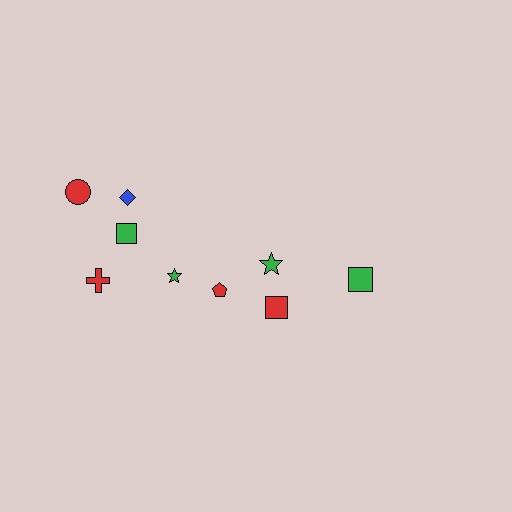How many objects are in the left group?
There are 6 objects.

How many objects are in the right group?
There are 4 objects.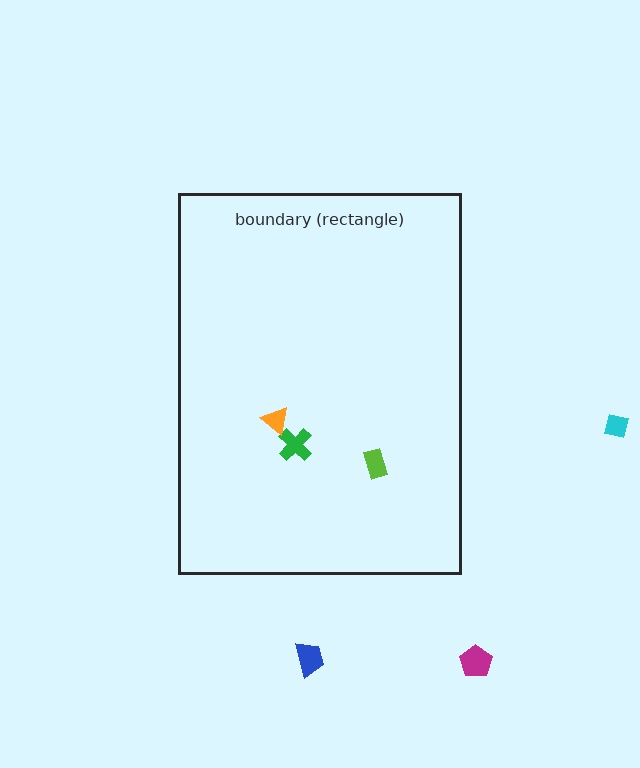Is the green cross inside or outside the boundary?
Inside.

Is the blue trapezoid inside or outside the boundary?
Outside.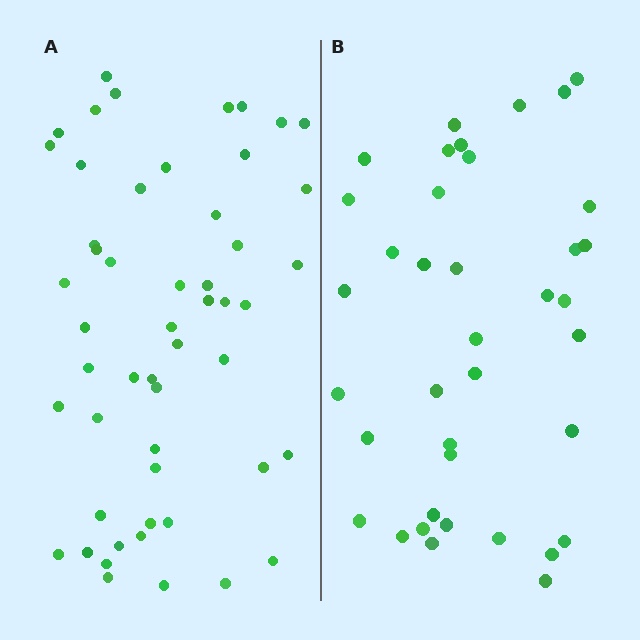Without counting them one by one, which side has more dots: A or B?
Region A (the left region) has more dots.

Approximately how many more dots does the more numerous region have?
Region A has approximately 15 more dots than region B.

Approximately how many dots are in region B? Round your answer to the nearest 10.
About 40 dots. (The exact count is 38, which rounds to 40.)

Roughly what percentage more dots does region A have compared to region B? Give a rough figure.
About 35% more.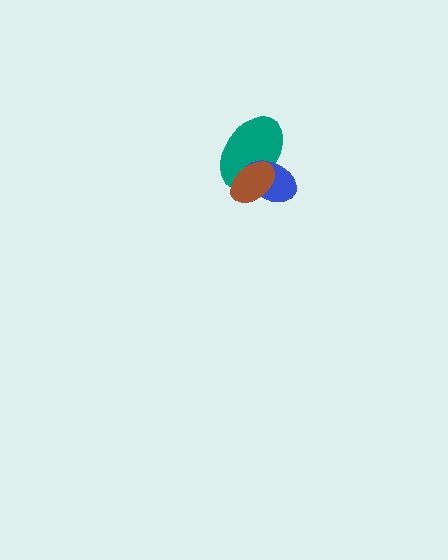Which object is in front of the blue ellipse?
The brown ellipse is in front of the blue ellipse.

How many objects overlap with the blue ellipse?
2 objects overlap with the blue ellipse.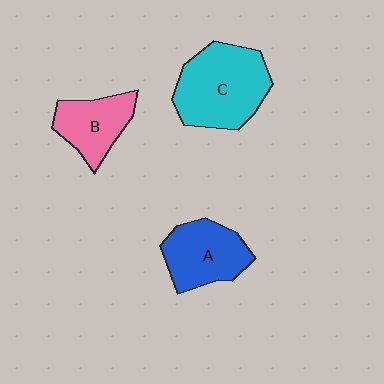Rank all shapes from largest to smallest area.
From largest to smallest: C (cyan), A (blue), B (pink).